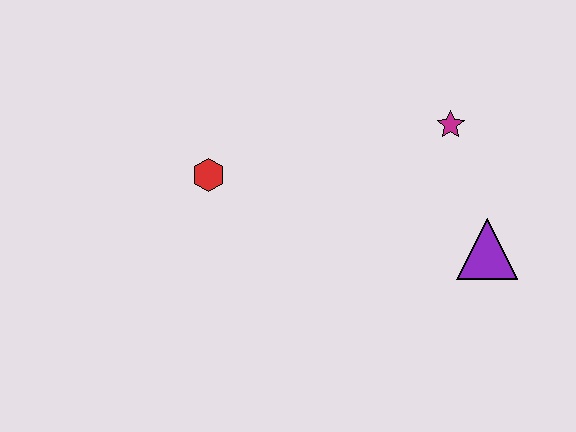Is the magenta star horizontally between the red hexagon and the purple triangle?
Yes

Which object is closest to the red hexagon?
The magenta star is closest to the red hexagon.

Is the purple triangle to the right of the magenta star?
Yes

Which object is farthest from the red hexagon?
The purple triangle is farthest from the red hexagon.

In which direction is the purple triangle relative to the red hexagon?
The purple triangle is to the right of the red hexagon.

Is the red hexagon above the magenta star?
No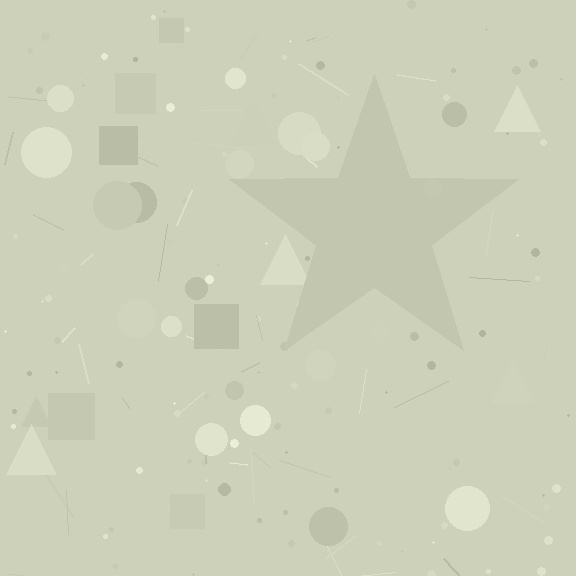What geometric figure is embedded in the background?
A star is embedded in the background.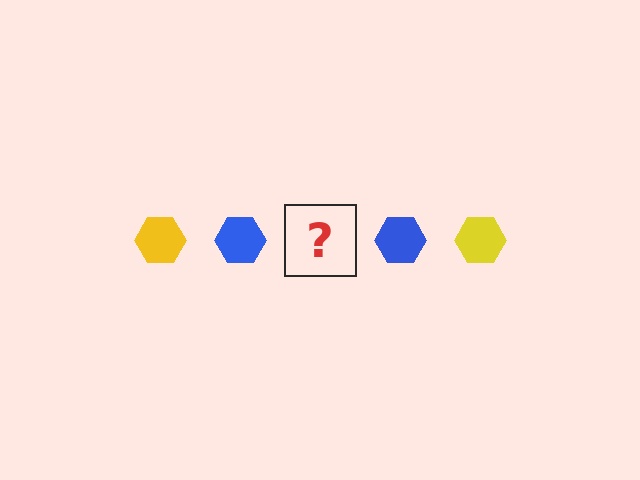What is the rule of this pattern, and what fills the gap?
The rule is that the pattern cycles through yellow, blue hexagons. The gap should be filled with a yellow hexagon.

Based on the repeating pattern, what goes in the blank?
The blank should be a yellow hexagon.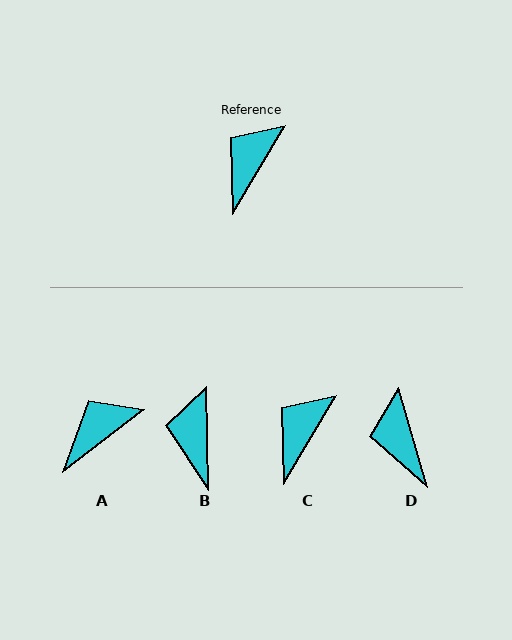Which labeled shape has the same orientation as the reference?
C.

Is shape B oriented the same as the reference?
No, it is off by about 32 degrees.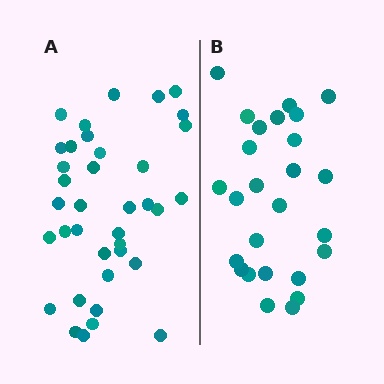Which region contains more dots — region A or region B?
Region A (the left region) has more dots.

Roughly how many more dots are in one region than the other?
Region A has roughly 12 or so more dots than region B.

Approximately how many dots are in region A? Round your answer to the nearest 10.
About 40 dots. (The exact count is 37, which rounds to 40.)